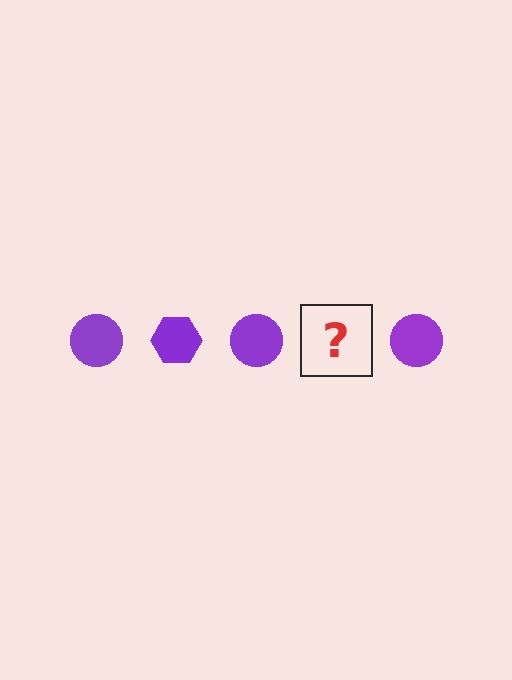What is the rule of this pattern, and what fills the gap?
The rule is that the pattern cycles through circle, hexagon shapes in purple. The gap should be filled with a purple hexagon.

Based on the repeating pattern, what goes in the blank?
The blank should be a purple hexagon.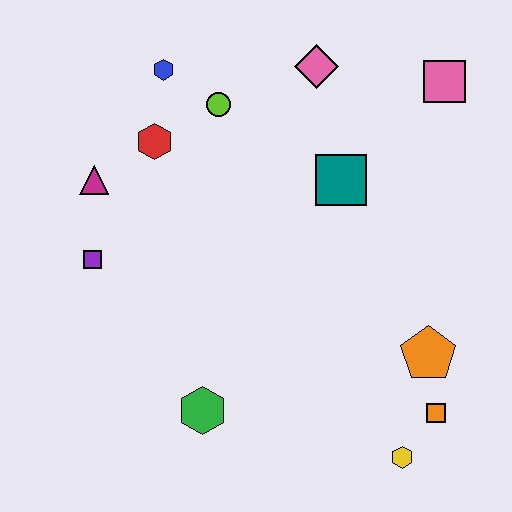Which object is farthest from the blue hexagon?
The yellow hexagon is farthest from the blue hexagon.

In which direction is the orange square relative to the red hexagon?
The orange square is to the right of the red hexagon.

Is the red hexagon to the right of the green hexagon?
No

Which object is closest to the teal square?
The pink diamond is closest to the teal square.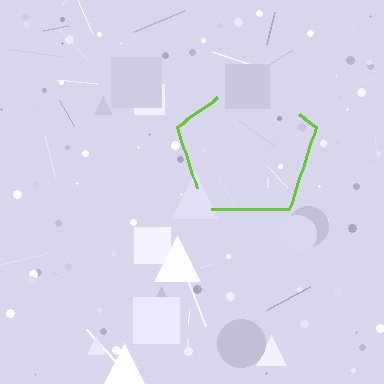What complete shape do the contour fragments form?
The contour fragments form a pentagon.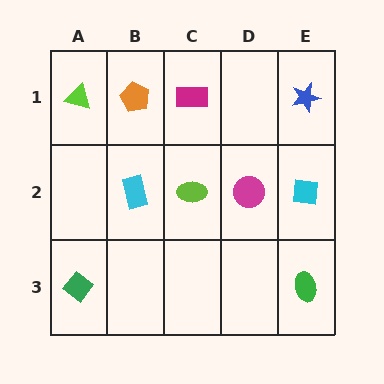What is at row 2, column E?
A cyan square.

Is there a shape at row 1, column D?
No, that cell is empty.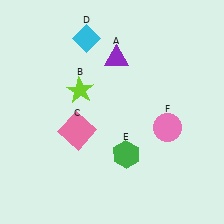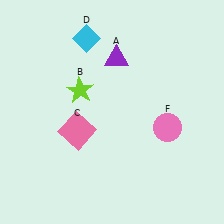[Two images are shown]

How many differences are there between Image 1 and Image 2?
There is 1 difference between the two images.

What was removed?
The green hexagon (E) was removed in Image 2.